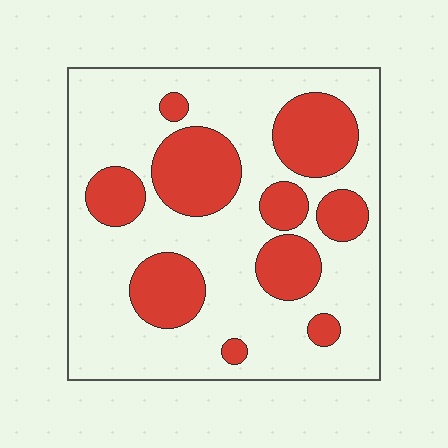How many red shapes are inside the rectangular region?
10.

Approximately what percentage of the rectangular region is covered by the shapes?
Approximately 30%.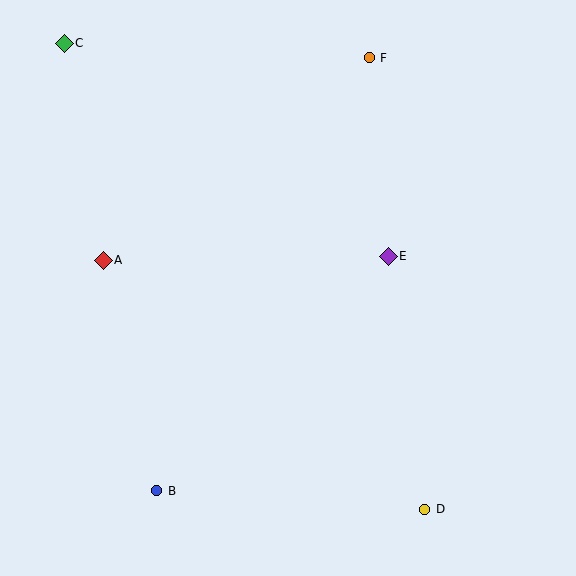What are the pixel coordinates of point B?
Point B is at (156, 491).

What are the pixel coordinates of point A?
Point A is at (103, 260).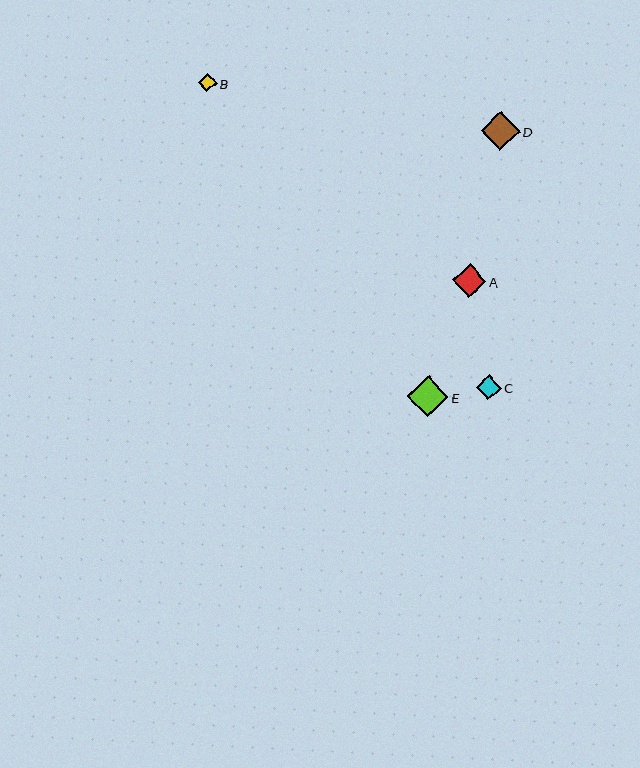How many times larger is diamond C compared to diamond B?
Diamond C is approximately 1.4 times the size of diamond B.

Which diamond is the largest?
Diamond E is the largest with a size of approximately 41 pixels.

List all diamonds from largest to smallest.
From largest to smallest: E, D, A, C, B.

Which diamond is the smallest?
Diamond B is the smallest with a size of approximately 18 pixels.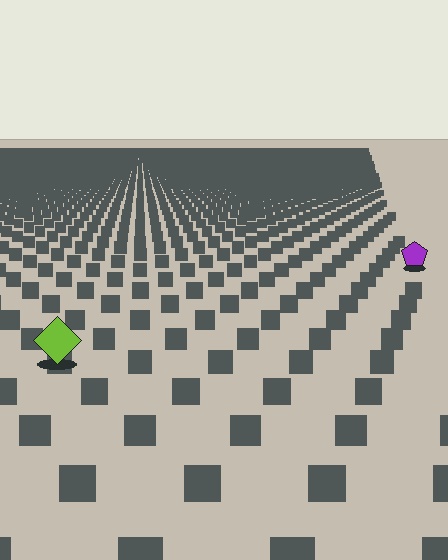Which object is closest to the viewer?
The lime diamond is closest. The texture marks near it are larger and more spread out.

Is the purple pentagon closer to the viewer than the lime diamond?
No. The lime diamond is closer — you can tell from the texture gradient: the ground texture is coarser near it.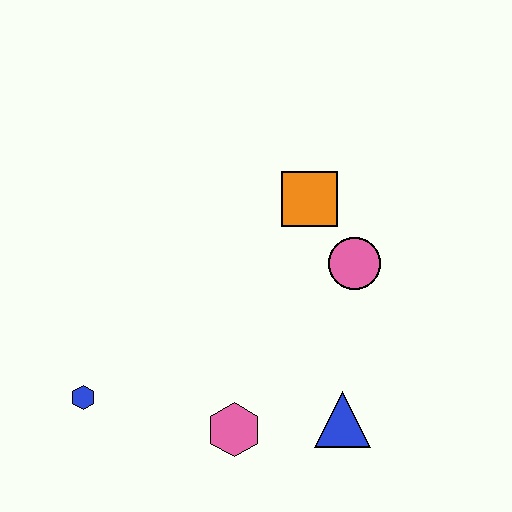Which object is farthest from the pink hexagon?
The orange square is farthest from the pink hexagon.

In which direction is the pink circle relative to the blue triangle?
The pink circle is above the blue triangle.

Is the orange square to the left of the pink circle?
Yes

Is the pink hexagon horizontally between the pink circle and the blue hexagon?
Yes